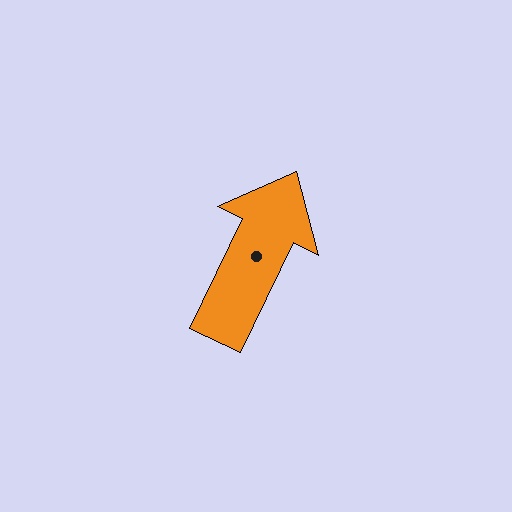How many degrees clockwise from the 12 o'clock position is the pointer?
Approximately 26 degrees.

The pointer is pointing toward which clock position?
Roughly 1 o'clock.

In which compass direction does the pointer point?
Northeast.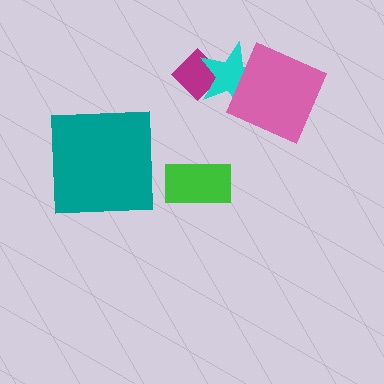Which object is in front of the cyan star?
The pink square is in front of the cyan star.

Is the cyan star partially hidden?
Yes, it is partially covered by another shape.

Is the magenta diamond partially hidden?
Yes, it is partially covered by another shape.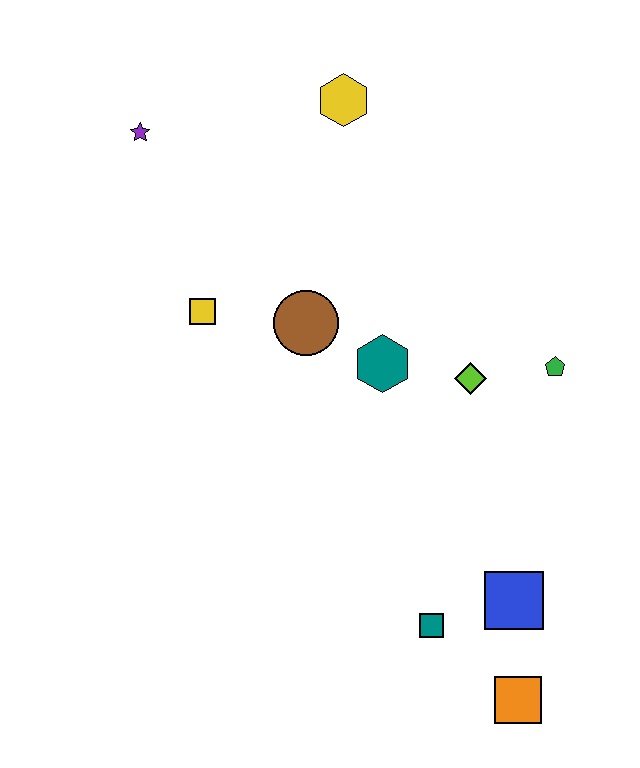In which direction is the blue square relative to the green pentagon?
The blue square is below the green pentagon.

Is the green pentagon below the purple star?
Yes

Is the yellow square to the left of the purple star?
No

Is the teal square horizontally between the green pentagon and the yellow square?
Yes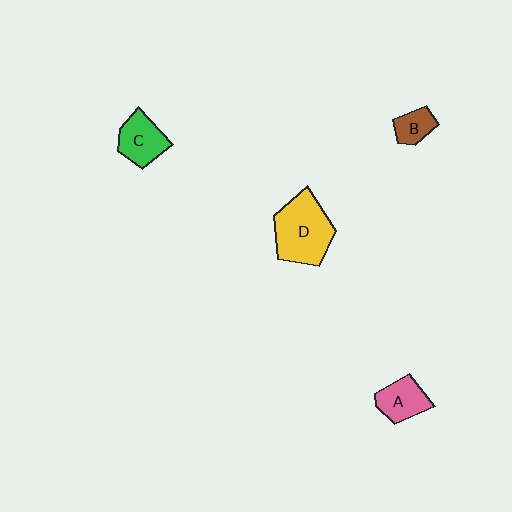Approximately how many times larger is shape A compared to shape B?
Approximately 1.5 times.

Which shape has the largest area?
Shape D (yellow).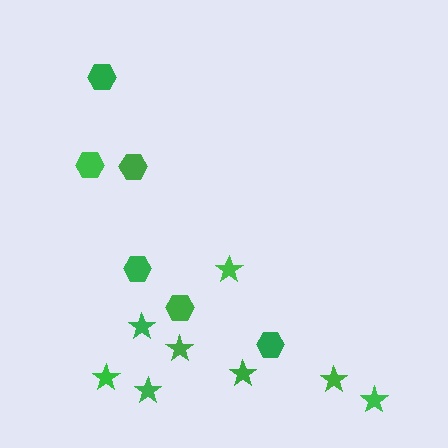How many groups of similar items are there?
There are 2 groups: one group of hexagons (6) and one group of stars (8).